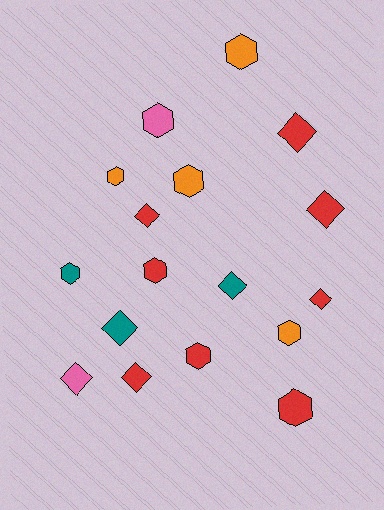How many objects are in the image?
There are 17 objects.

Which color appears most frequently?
Red, with 8 objects.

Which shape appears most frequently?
Hexagon, with 9 objects.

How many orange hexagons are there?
There are 4 orange hexagons.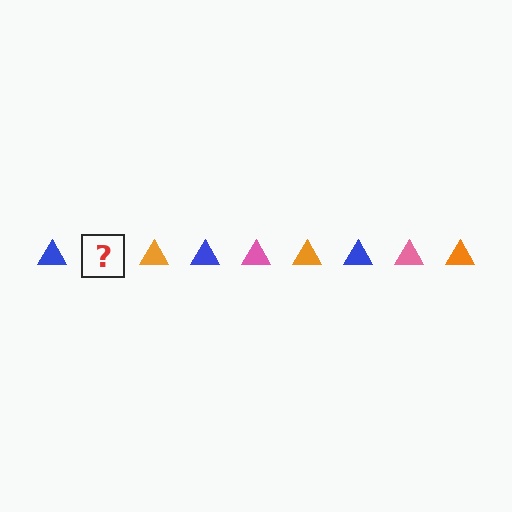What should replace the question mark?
The question mark should be replaced with a pink triangle.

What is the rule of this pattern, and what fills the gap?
The rule is that the pattern cycles through blue, pink, orange triangles. The gap should be filled with a pink triangle.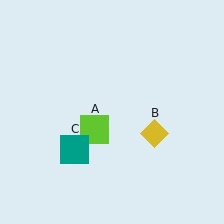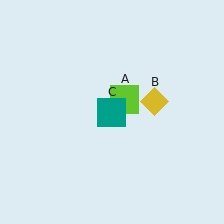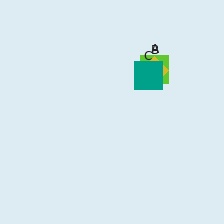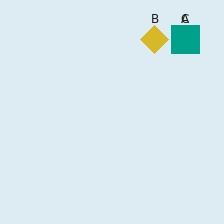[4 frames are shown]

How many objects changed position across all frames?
3 objects changed position: lime square (object A), yellow diamond (object B), teal square (object C).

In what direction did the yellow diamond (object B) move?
The yellow diamond (object B) moved up.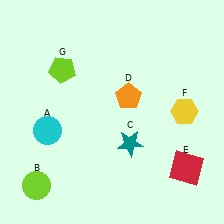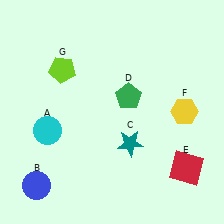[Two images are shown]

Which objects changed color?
B changed from lime to blue. D changed from orange to green.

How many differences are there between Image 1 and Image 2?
There are 2 differences between the two images.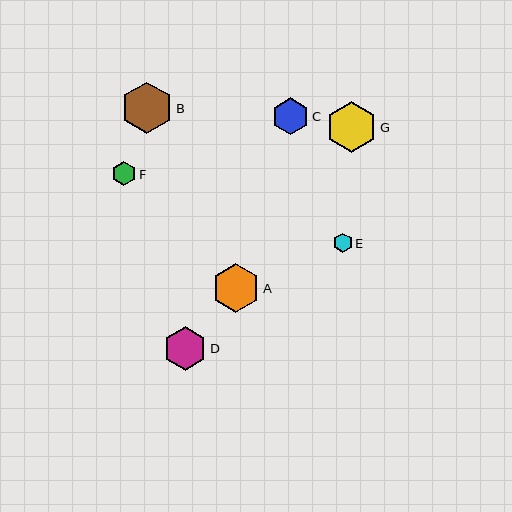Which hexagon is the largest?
Hexagon B is the largest with a size of approximately 52 pixels.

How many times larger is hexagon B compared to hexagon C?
Hexagon B is approximately 1.4 times the size of hexagon C.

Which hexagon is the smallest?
Hexagon E is the smallest with a size of approximately 19 pixels.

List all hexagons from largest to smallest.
From largest to smallest: B, G, A, D, C, F, E.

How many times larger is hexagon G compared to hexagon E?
Hexagon G is approximately 2.7 times the size of hexagon E.